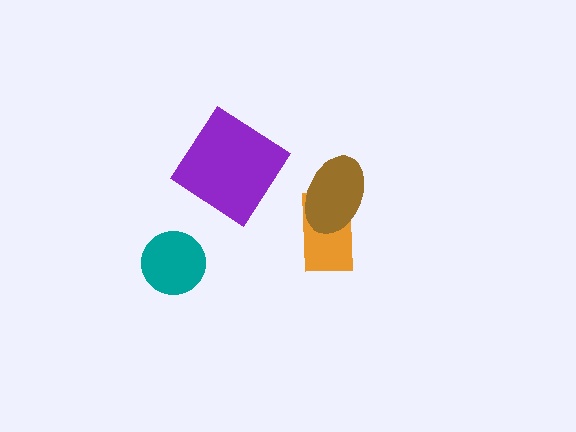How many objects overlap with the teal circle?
0 objects overlap with the teal circle.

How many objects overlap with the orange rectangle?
1 object overlaps with the orange rectangle.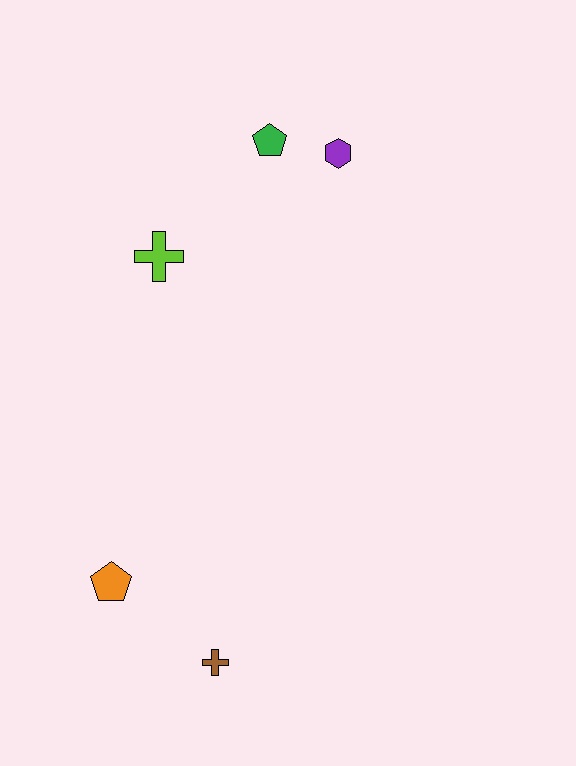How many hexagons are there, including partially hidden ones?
There is 1 hexagon.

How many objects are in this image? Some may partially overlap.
There are 5 objects.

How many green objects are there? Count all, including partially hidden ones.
There is 1 green object.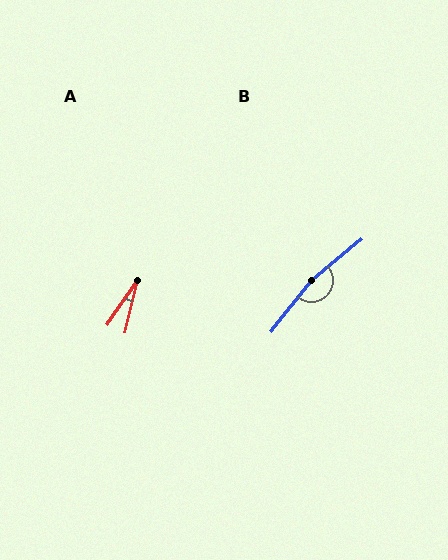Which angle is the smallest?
A, at approximately 21 degrees.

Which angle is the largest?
B, at approximately 168 degrees.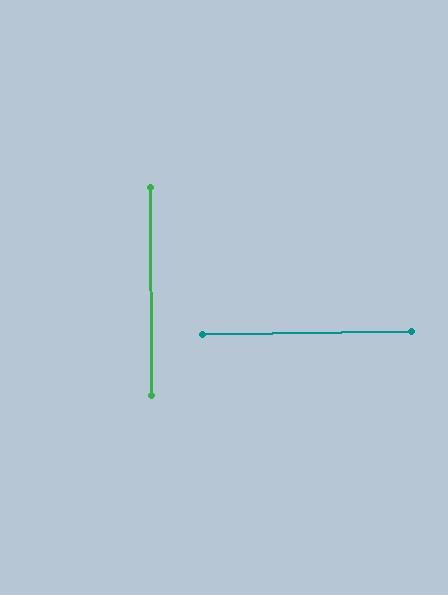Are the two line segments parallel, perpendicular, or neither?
Perpendicular — they meet at approximately 89°.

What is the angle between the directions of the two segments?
Approximately 89 degrees.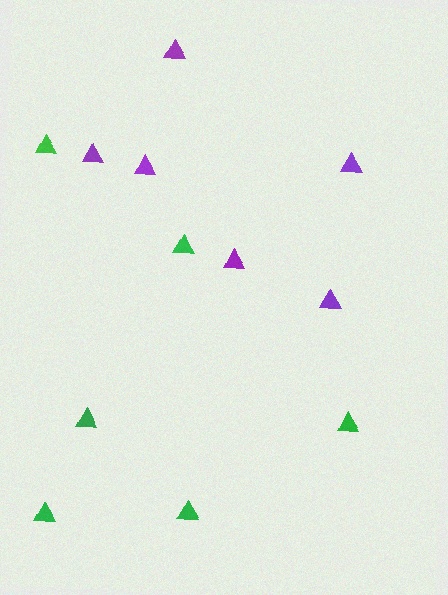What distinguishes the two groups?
There are 2 groups: one group of green triangles (6) and one group of purple triangles (6).